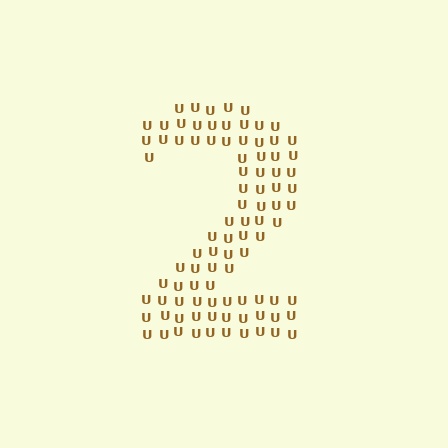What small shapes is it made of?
It is made of small letter U's.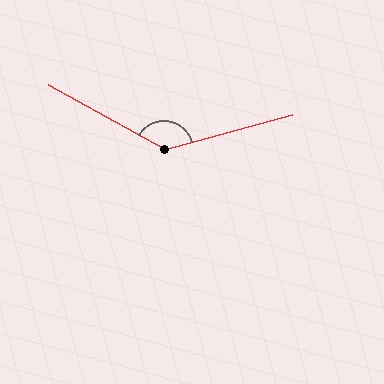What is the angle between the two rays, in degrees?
Approximately 136 degrees.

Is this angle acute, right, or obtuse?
It is obtuse.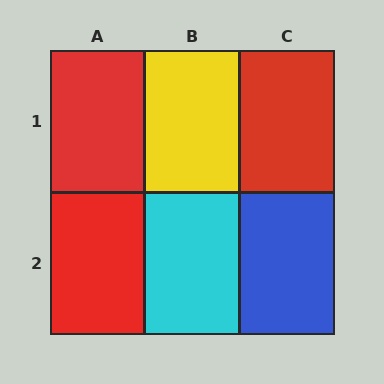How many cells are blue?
1 cell is blue.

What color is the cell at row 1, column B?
Yellow.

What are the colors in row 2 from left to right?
Red, cyan, blue.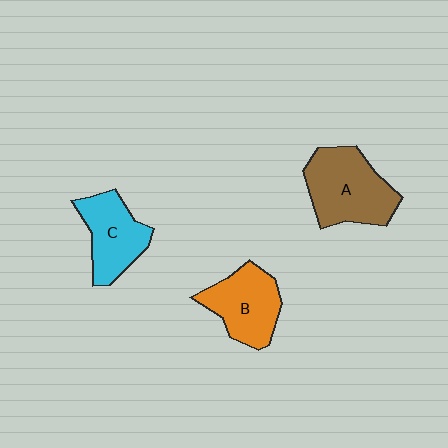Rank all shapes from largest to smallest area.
From largest to smallest: A (brown), B (orange), C (cyan).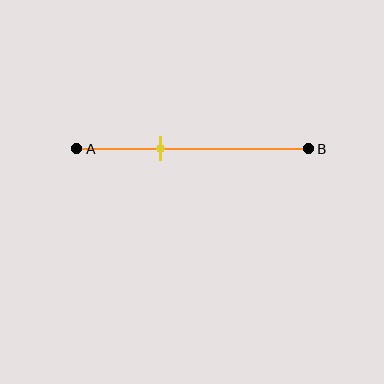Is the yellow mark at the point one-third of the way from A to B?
No, the mark is at about 35% from A, not at the 33% one-third point.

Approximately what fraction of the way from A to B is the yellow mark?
The yellow mark is approximately 35% of the way from A to B.